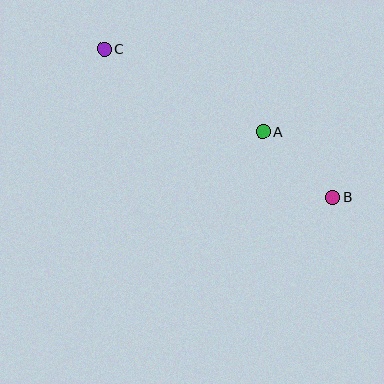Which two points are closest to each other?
Points A and B are closest to each other.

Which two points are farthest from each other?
Points B and C are farthest from each other.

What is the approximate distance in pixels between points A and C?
The distance between A and C is approximately 179 pixels.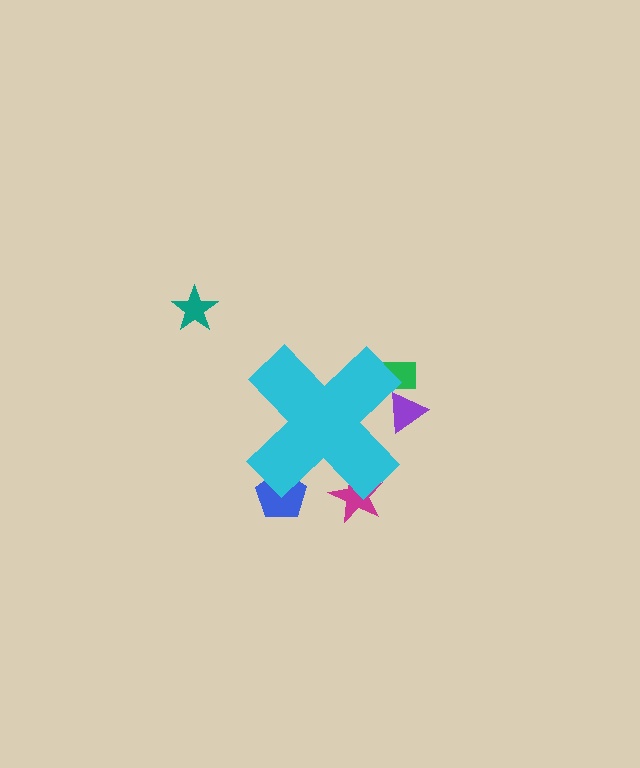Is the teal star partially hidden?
No, the teal star is fully visible.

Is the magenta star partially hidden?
Yes, the magenta star is partially hidden behind the cyan cross.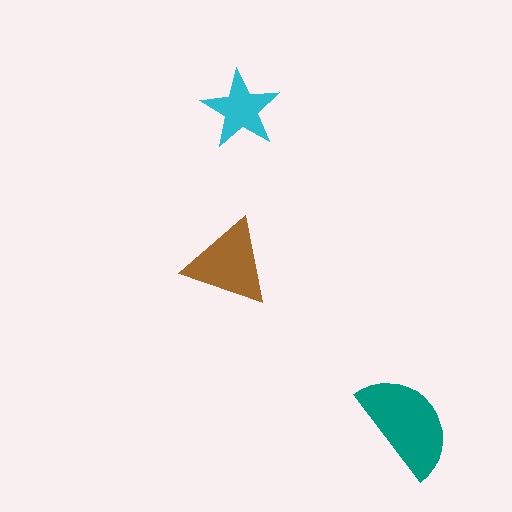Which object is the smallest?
The cyan star.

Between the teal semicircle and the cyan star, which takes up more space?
The teal semicircle.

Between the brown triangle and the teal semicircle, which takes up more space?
The teal semicircle.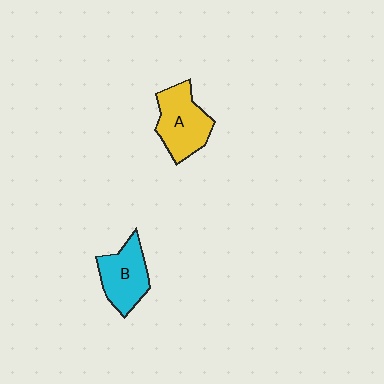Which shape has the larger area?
Shape A (yellow).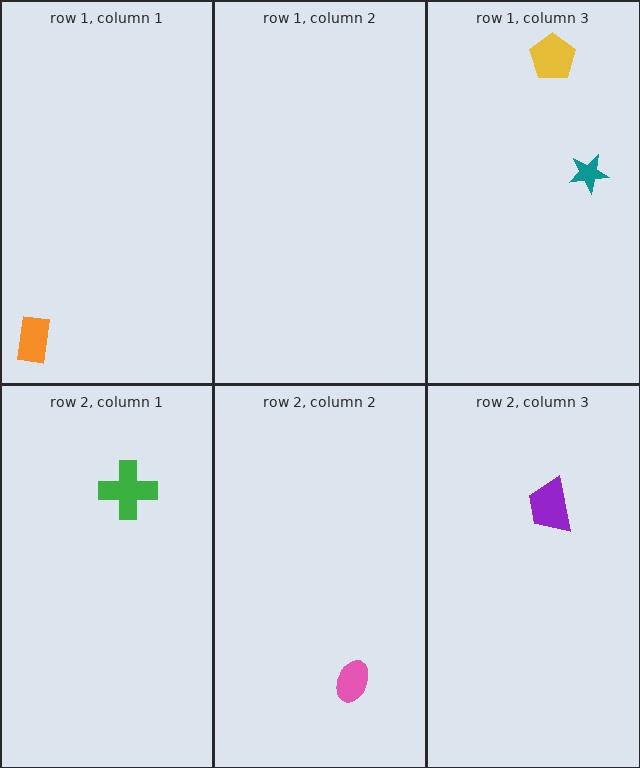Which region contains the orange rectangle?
The row 1, column 1 region.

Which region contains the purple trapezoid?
The row 2, column 3 region.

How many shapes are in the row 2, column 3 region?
1.